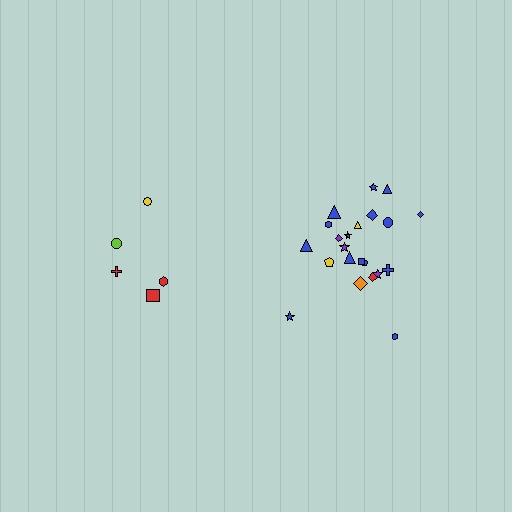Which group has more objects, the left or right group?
The right group.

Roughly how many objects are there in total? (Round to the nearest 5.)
Roughly 25 objects in total.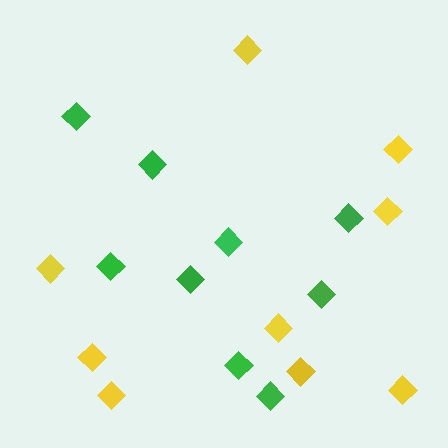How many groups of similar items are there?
There are 2 groups: one group of green diamonds (9) and one group of yellow diamonds (9).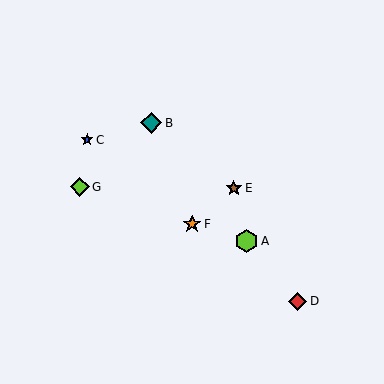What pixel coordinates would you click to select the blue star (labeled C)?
Click at (87, 140) to select the blue star C.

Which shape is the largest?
The lime hexagon (labeled A) is the largest.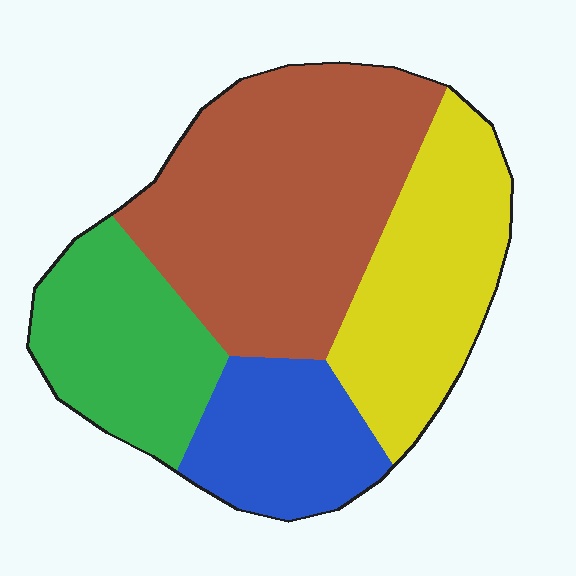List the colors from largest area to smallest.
From largest to smallest: brown, yellow, green, blue.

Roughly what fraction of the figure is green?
Green takes up about one fifth (1/5) of the figure.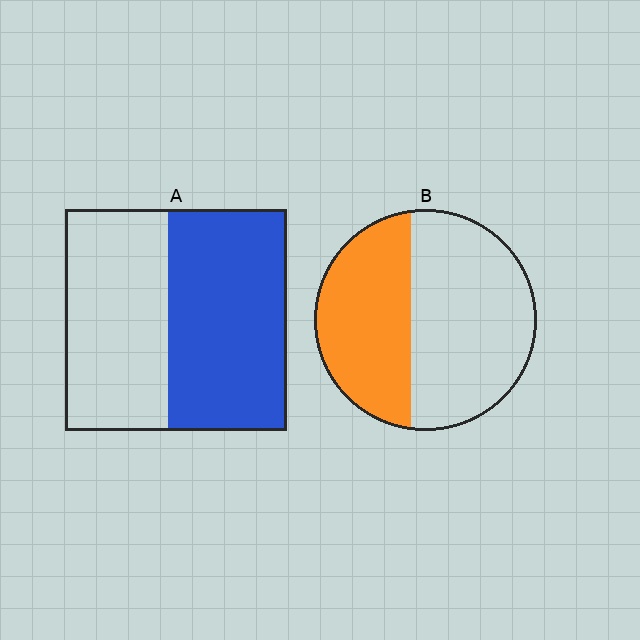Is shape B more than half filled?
No.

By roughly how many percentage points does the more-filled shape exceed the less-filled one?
By roughly 10 percentage points (A over B).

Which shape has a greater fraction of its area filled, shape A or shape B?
Shape A.